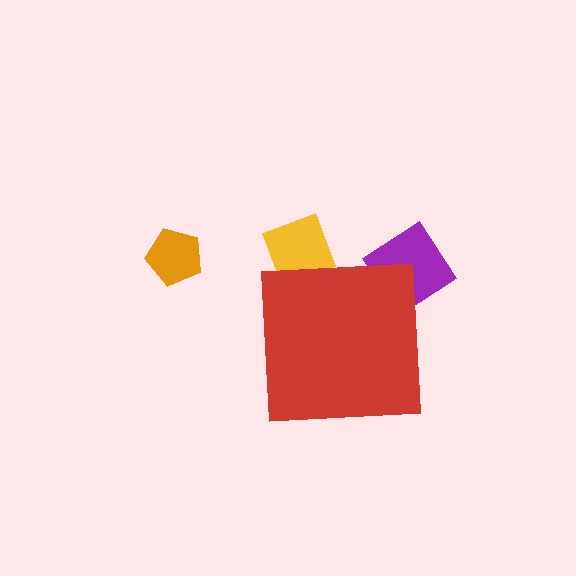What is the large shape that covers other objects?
A red square.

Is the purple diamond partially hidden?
Yes, the purple diamond is partially hidden behind the red square.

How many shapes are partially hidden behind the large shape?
2 shapes are partially hidden.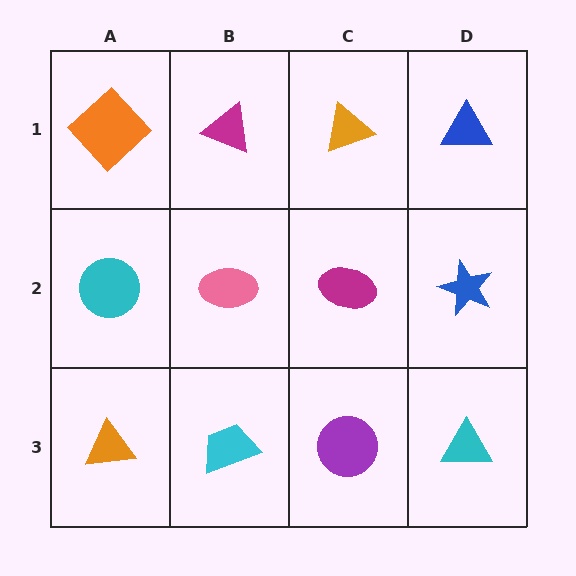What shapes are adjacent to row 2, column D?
A blue triangle (row 1, column D), a cyan triangle (row 3, column D), a magenta ellipse (row 2, column C).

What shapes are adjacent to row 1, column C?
A magenta ellipse (row 2, column C), a magenta triangle (row 1, column B), a blue triangle (row 1, column D).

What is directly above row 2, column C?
An orange triangle.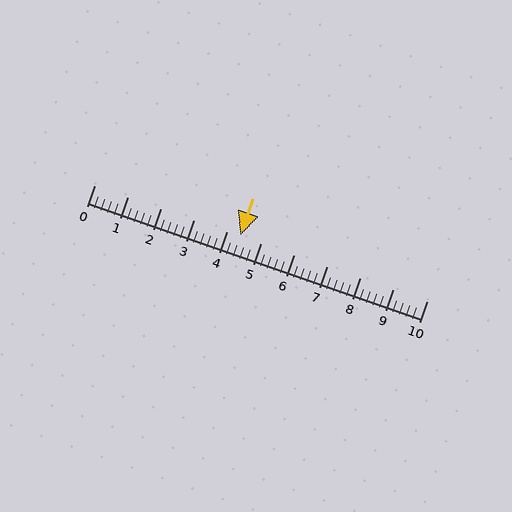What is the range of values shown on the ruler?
The ruler shows values from 0 to 10.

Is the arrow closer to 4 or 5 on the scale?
The arrow is closer to 4.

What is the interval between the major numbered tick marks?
The major tick marks are spaced 1 units apart.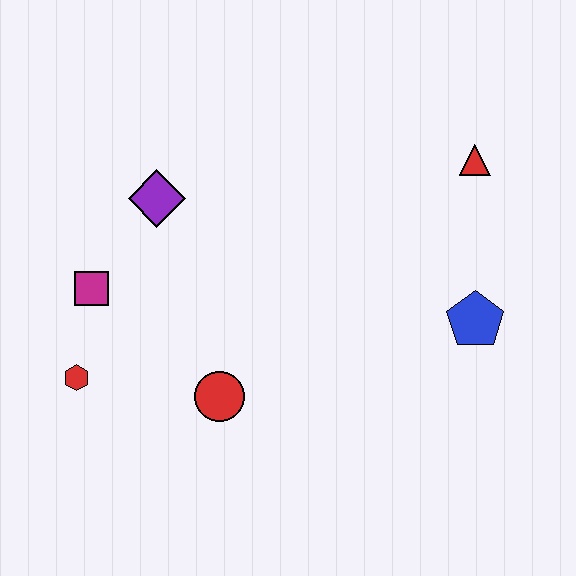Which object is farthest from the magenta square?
The red triangle is farthest from the magenta square.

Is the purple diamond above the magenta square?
Yes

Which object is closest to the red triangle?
The blue pentagon is closest to the red triangle.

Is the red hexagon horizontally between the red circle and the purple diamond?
No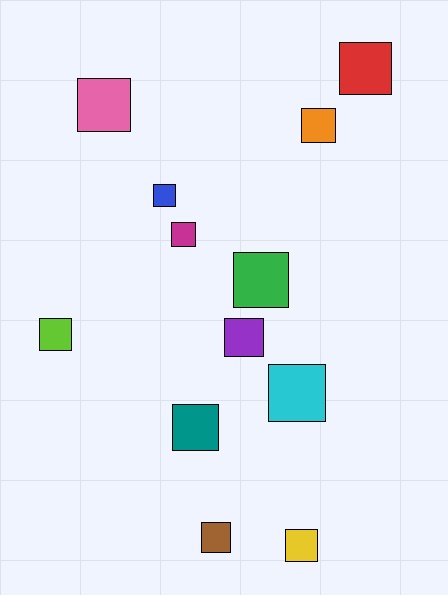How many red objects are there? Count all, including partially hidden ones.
There is 1 red object.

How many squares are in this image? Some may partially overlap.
There are 12 squares.